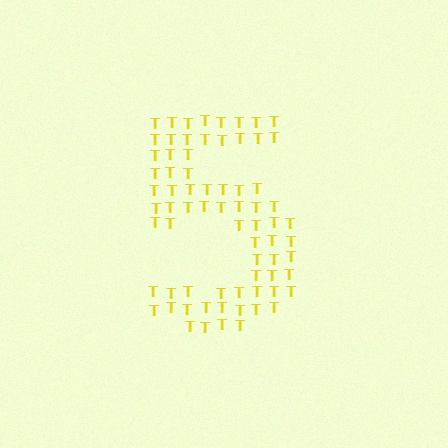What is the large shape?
The large shape is the digit 5.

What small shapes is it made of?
It is made of small letter T's.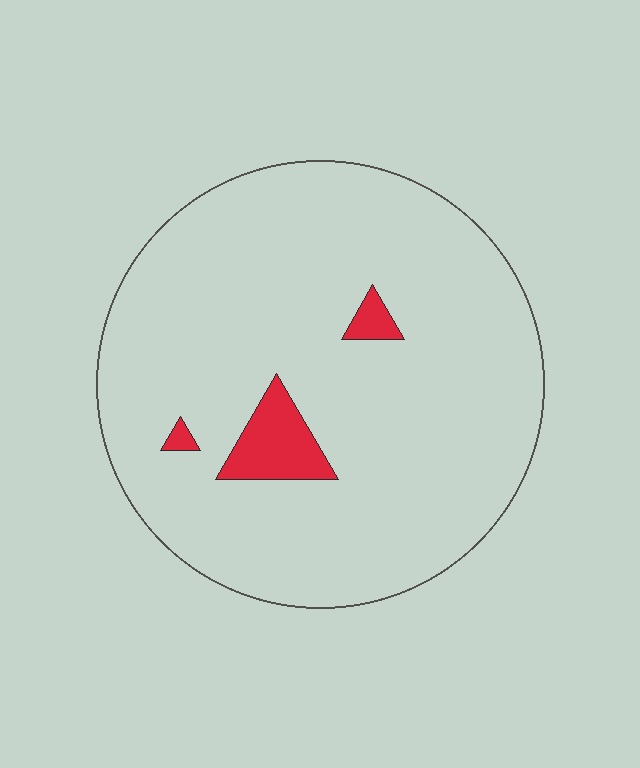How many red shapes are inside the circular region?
3.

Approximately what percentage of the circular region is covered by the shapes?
Approximately 5%.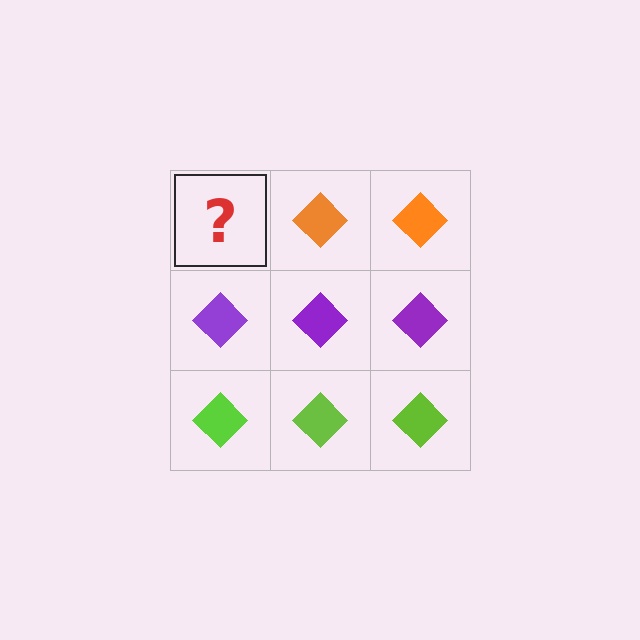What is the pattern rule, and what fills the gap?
The rule is that each row has a consistent color. The gap should be filled with an orange diamond.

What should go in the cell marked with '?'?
The missing cell should contain an orange diamond.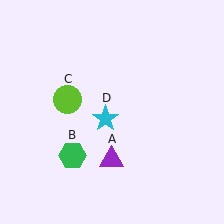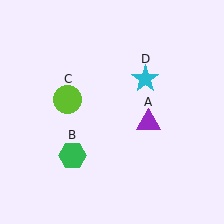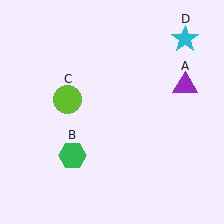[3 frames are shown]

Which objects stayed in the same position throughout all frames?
Green hexagon (object B) and lime circle (object C) remained stationary.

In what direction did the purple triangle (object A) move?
The purple triangle (object A) moved up and to the right.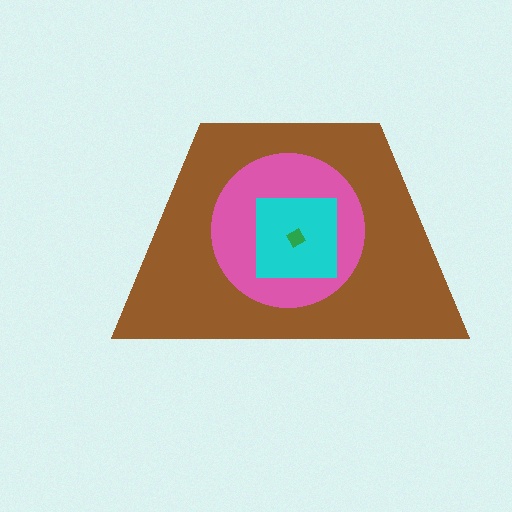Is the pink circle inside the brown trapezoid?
Yes.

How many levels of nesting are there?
4.